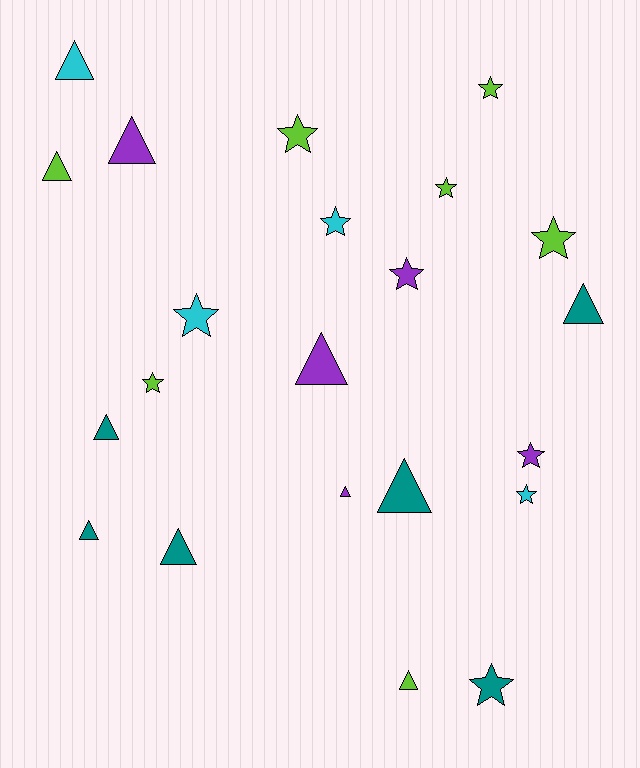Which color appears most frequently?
Lime, with 7 objects.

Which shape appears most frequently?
Triangle, with 11 objects.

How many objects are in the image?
There are 22 objects.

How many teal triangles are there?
There are 5 teal triangles.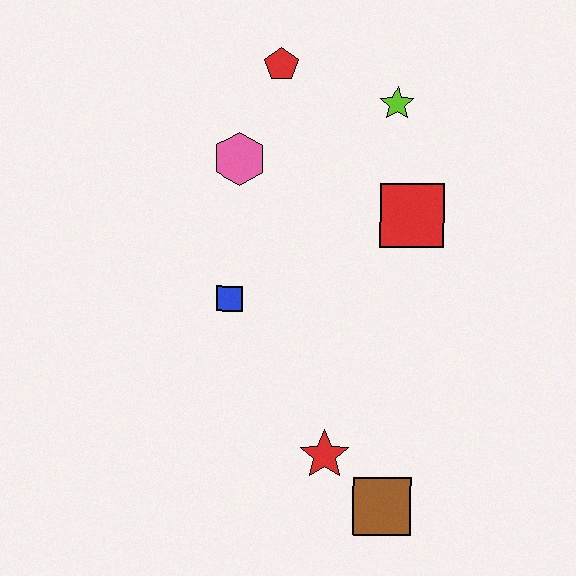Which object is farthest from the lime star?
The brown square is farthest from the lime star.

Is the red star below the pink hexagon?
Yes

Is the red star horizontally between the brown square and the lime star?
No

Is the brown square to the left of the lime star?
Yes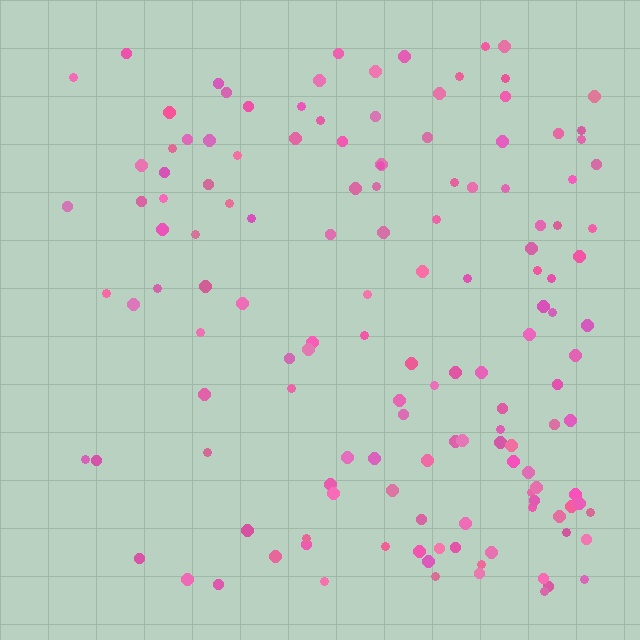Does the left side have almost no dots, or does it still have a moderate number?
Still a moderate number, just noticeably fewer than the right.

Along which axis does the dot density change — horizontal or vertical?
Horizontal.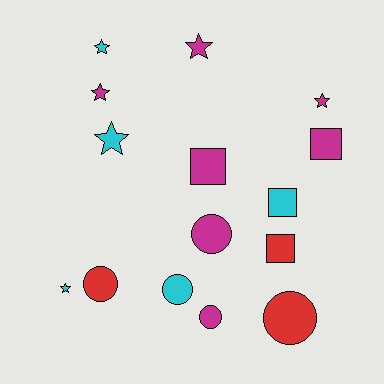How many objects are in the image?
There are 15 objects.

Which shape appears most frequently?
Star, with 6 objects.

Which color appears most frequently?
Magenta, with 7 objects.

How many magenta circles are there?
There are 2 magenta circles.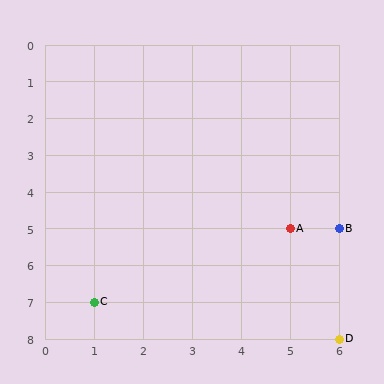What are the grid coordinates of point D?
Point D is at grid coordinates (6, 8).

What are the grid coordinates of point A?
Point A is at grid coordinates (5, 5).